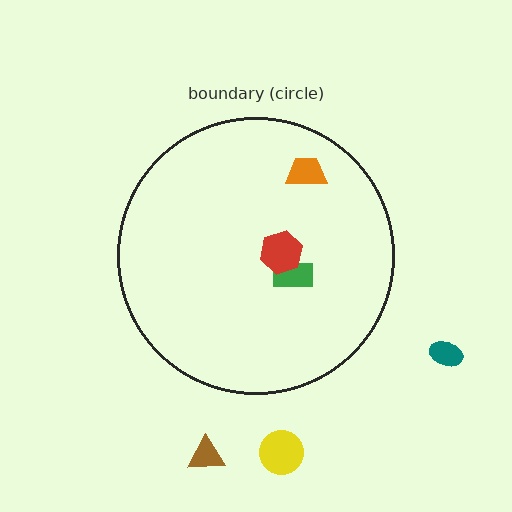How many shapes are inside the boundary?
3 inside, 3 outside.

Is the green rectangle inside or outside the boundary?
Inside.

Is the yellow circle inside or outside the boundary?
Outside.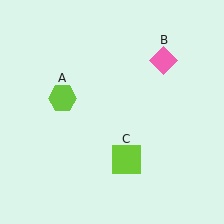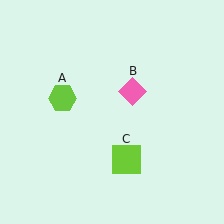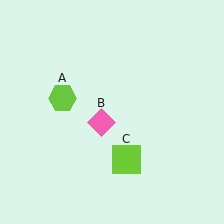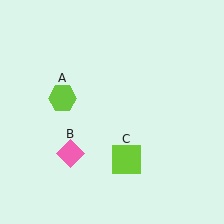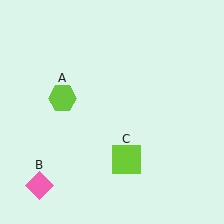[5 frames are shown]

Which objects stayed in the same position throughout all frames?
Lime hexagon (object A) and lime square (object C) remained stationary.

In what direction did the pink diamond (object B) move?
The pink diamond (object B) moved down and to the left.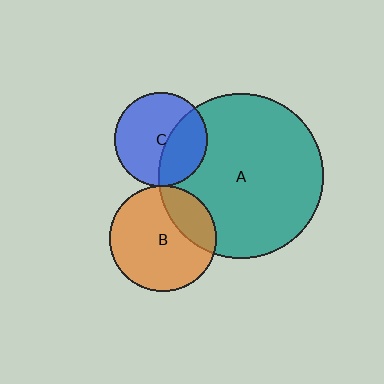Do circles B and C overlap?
Yes.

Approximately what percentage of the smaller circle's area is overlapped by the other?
Approximately 5%.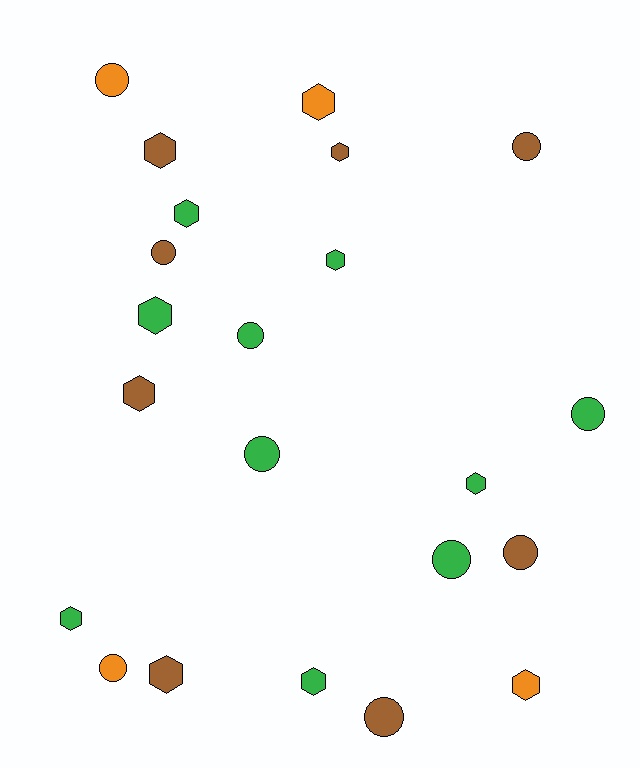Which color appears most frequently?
Green, with 10 objects.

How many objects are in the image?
There are 22 objects.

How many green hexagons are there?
There are 6 green hexagons.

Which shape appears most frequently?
Hexagon, with 12 objects.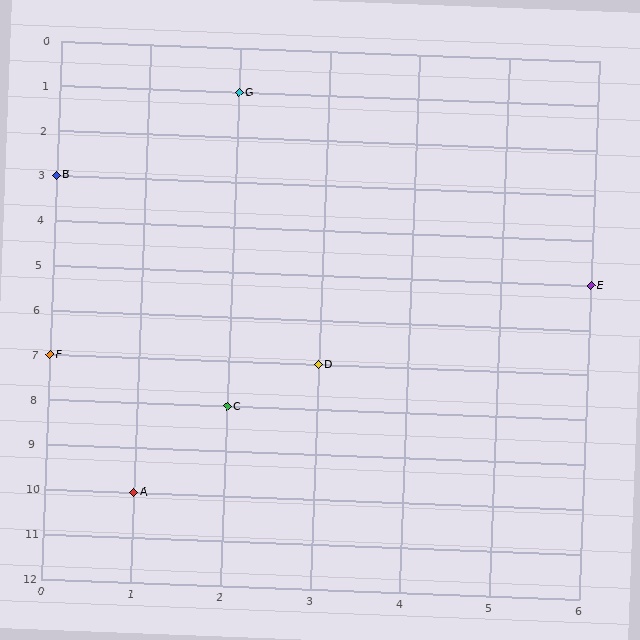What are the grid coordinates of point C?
Point C is at grid coordinates (2, 8).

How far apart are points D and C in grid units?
Points D and C are 1 column and 1 row apart (about 1.4 grid units diagonally).